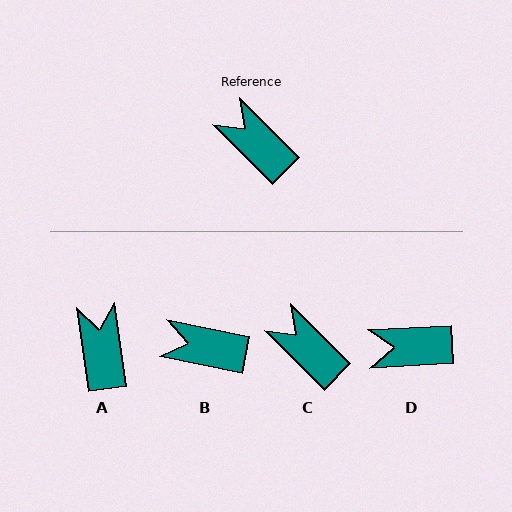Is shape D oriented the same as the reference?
No, it is off by about 48 degrees.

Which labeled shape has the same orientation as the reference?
C.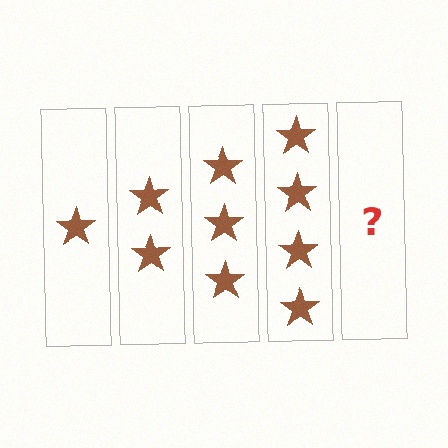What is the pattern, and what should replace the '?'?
The pattern is that each step adds one more star. The '?' should be 5 stars.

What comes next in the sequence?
The next element should be 5 stars.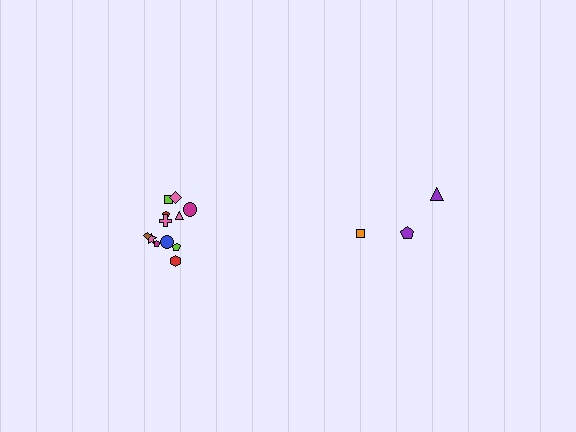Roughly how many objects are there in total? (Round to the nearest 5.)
Roughly 15 objects in total.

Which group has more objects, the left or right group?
The left group.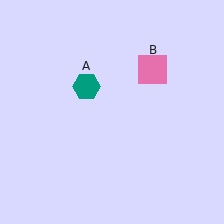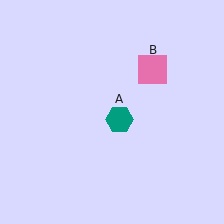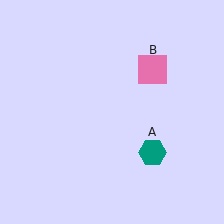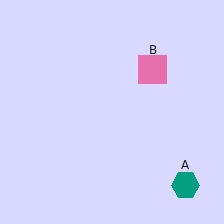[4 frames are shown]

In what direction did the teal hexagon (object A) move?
The teal hexagon (object A) moved down and to the right.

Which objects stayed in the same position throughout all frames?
Pink square (object B) remained stationary.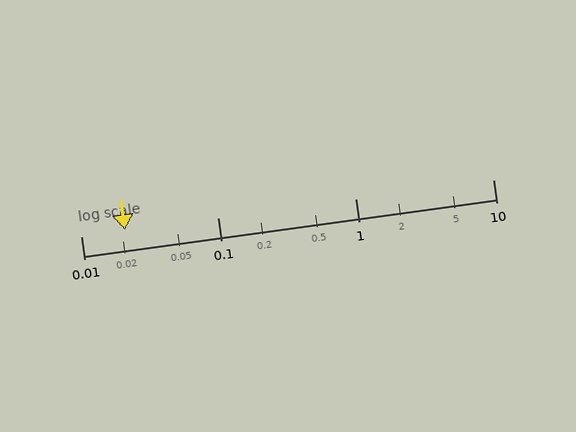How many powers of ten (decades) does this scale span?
The scale spans 3 decades, from 0.01 to 10.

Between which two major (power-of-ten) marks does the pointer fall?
The pointer is between 0.01 and 0.1.